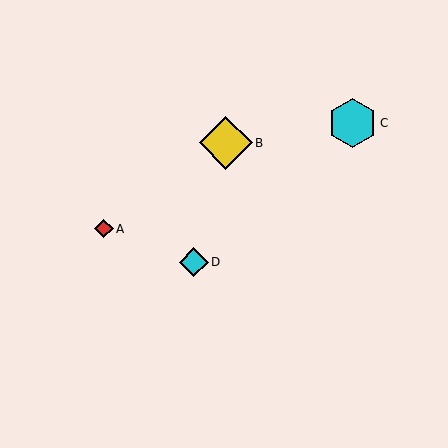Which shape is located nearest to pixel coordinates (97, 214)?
The red diamond (labeled A) at (104, 229) is nearest to that location.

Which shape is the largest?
The yellow diamond (labeled B) is the largest.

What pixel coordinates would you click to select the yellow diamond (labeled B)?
Click at (226, 143) to select the yellow diamond B.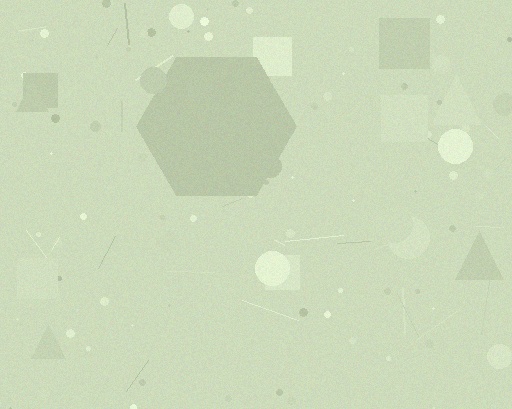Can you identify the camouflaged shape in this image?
The camouflaged shape is a hexagon.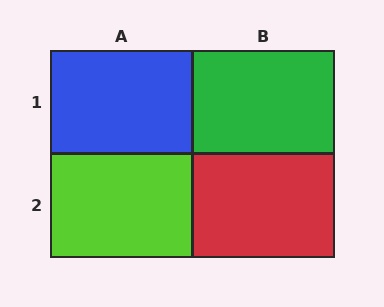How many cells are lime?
1 cell is lime.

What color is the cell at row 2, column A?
Lime.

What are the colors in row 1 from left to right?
Blue, green.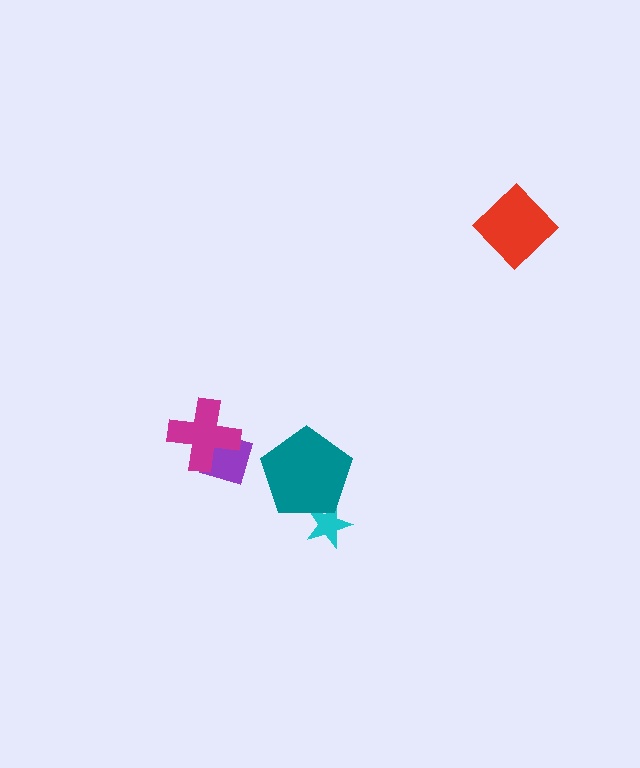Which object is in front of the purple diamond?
The magenta cross is in front of the purple diamond.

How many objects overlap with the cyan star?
1 object overlaps with the cyan star.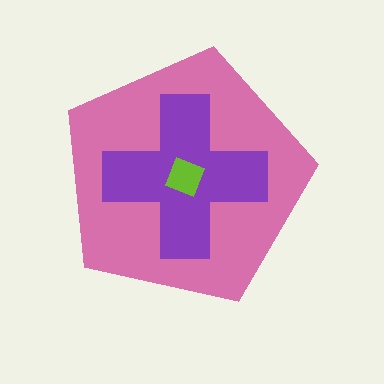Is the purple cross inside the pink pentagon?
Yes.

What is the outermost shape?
The pink pentagon.